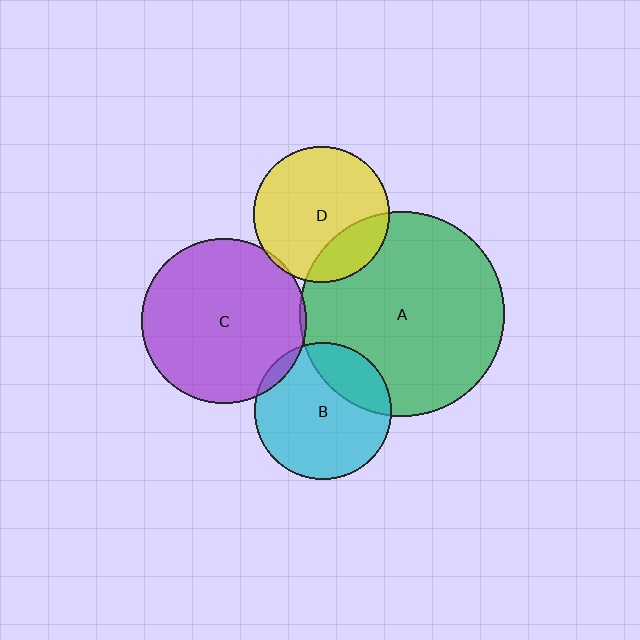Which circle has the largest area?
Circle A (green).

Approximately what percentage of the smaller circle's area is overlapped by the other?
Approximately 5%.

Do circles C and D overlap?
Yes.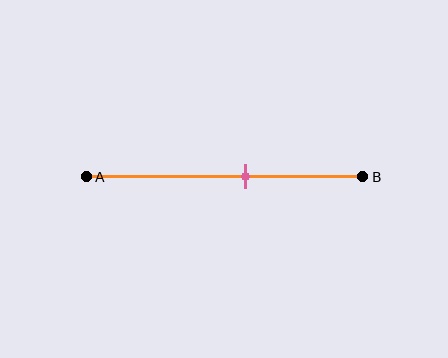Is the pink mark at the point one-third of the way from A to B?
No, the mark is at about 60% from A, not at the 33% one-third point.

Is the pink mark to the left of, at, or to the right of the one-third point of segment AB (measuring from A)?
The pink mark is to the right of the one-third point of segment AB.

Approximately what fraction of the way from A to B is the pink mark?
The pink mark is approximately 60% of the way from A to B.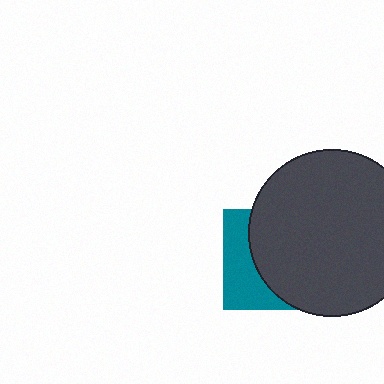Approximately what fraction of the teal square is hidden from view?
Roughly 65% of the teal square is hidden behind the dark gray circle.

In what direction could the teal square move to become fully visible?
The teal square could move left. That would shift it out from behind the dark gray circle entirely.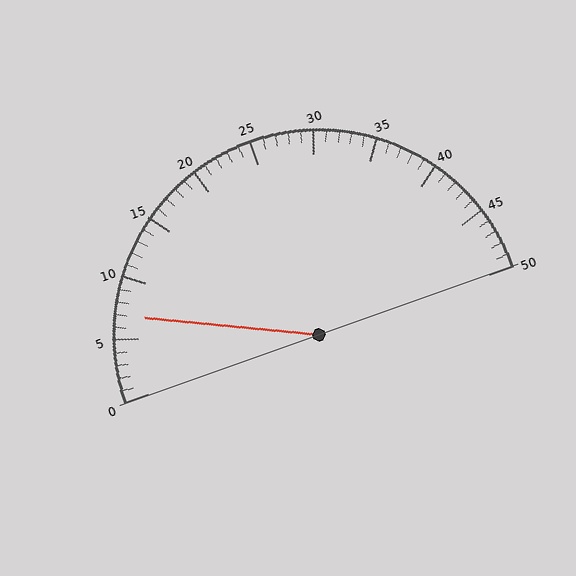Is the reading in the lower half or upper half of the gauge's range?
The reading is in the lower half of the range (0 to 50).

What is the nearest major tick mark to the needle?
The nearest major tick mark is 5.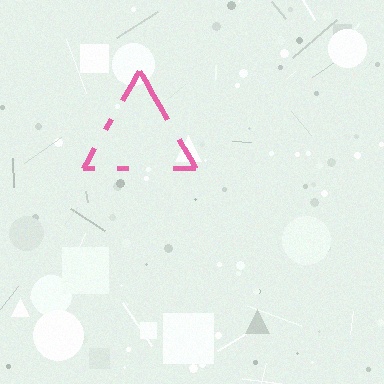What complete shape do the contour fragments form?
The contour fragments form a triangle.